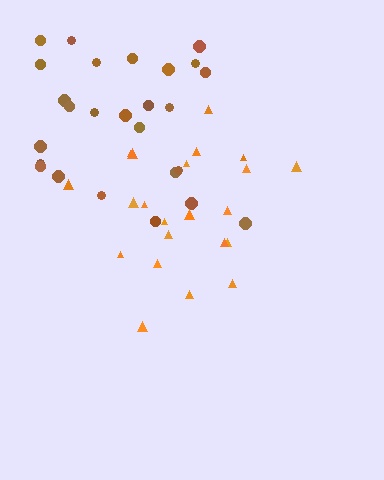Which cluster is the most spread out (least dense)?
Brown.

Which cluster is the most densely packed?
Orange.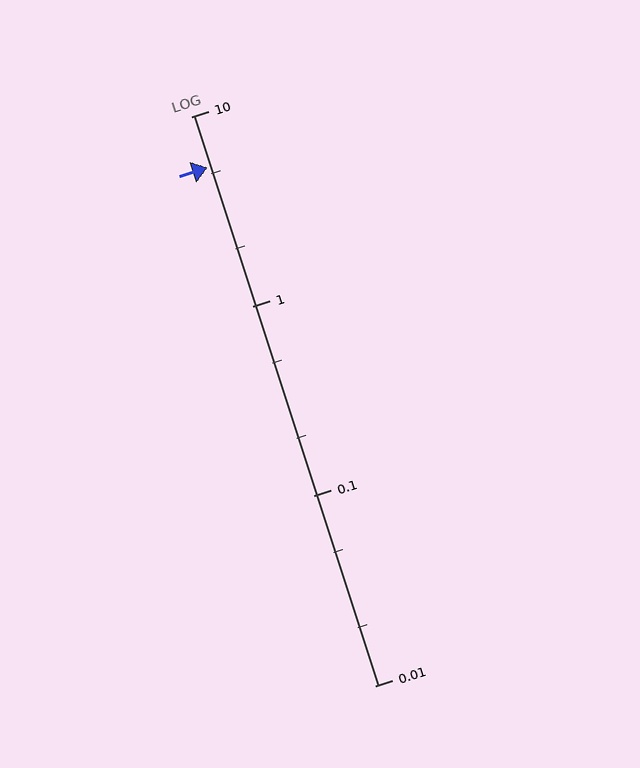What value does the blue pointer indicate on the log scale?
The pointer indicates approximately 5.4.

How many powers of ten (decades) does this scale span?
The scale spans 3 decades, from 0.01 to 10.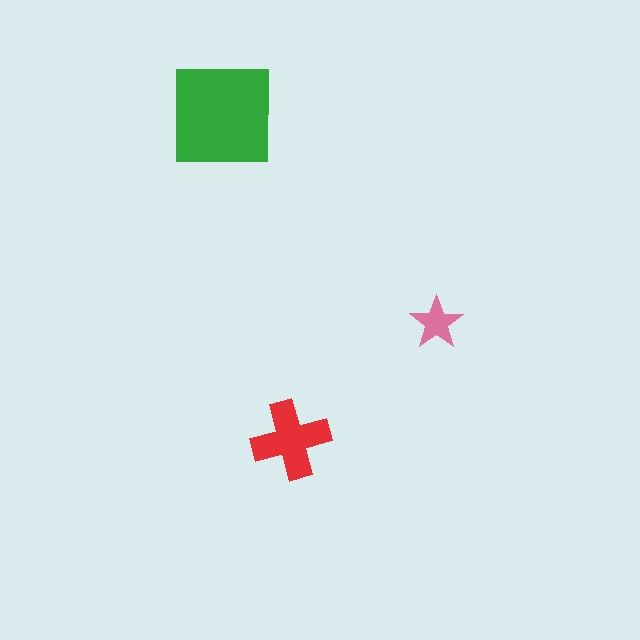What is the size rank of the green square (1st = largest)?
1st.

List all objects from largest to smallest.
The green square, the red cross, the pink star.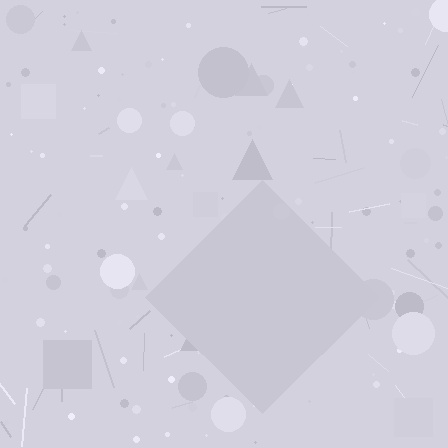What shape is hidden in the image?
A diamond is hidden in the image.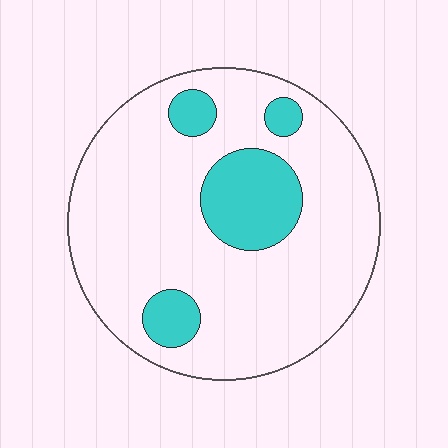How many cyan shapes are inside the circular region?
4.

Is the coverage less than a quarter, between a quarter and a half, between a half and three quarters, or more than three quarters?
Less than a quarter.